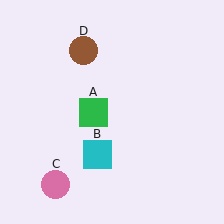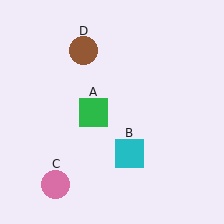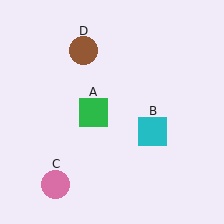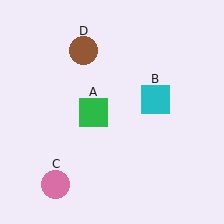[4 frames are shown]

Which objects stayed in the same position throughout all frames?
Green square (object A) and pink circle (object C) and brown circle (object D) remained stationary.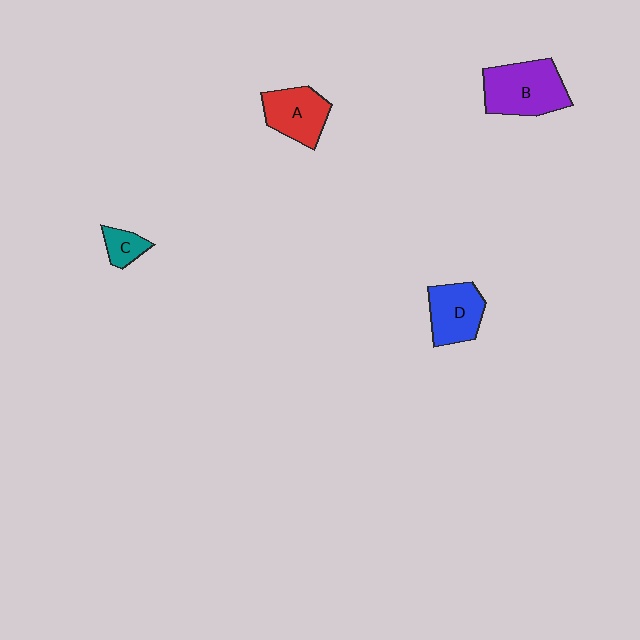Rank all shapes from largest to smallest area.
From largest to smallest: B (purple), A (red), D (blue), C (teal).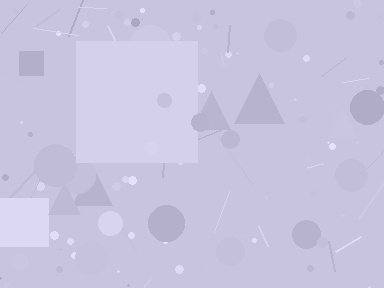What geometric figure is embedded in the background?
A square is embedded in the background.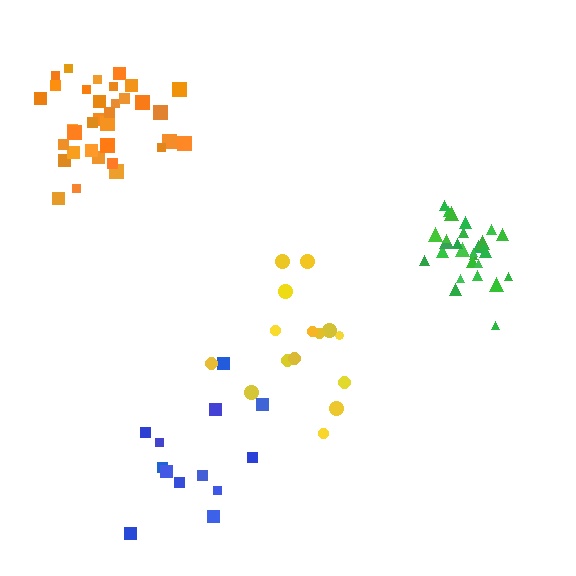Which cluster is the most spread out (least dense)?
Blue.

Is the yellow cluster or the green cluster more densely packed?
Green.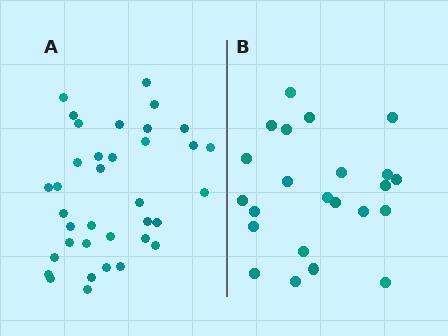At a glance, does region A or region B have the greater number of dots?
Region A (the left region) has more dots.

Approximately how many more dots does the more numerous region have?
Region A has approximately 15 more dots than region B.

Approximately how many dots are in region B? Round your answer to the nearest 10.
About 20 dots. (The exact count is 23, which rounds to 20.)